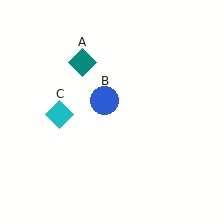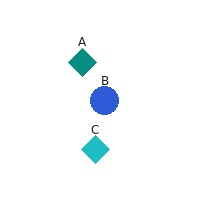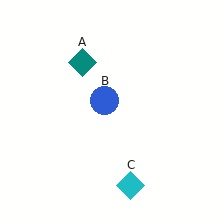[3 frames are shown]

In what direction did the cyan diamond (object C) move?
The cyan diamond (object C) moved down and to the right.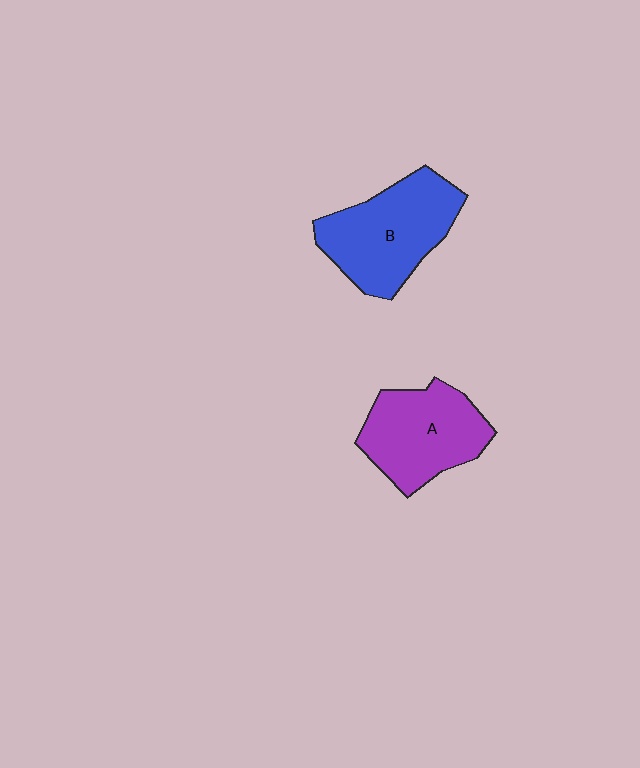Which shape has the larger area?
Shape B (blue).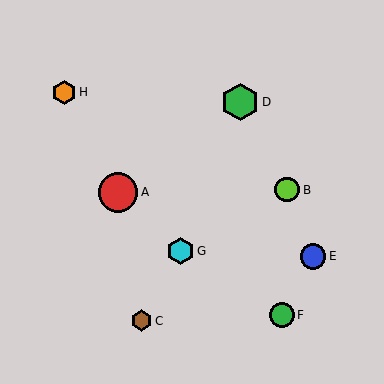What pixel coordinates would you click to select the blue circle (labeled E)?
Click at (313, 256) to select the blue circle E.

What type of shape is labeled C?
Shape C is a brown hexagon.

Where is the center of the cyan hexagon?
The center of the cyan hexagon is at (180, 251).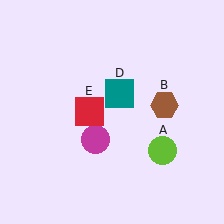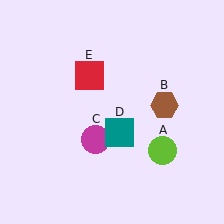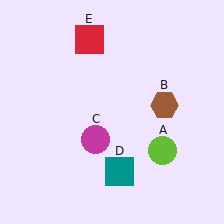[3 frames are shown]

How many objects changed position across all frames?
2 objects changed position: teal square (object D), red square (object E).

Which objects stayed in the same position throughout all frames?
Lime circle (object A) and brown hexagon (object B) and magenta circle (object C) remained stationary.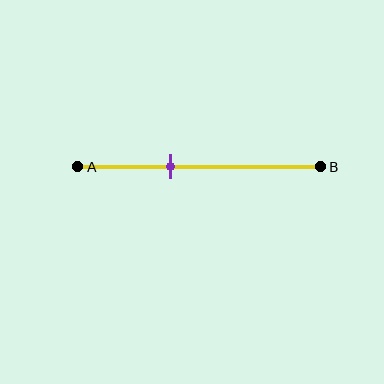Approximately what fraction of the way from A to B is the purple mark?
The purple mark is approximately 40% of the way from A to B.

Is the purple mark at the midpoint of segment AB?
No, the mark is at about 40% from A, not at the 50% midpoint.